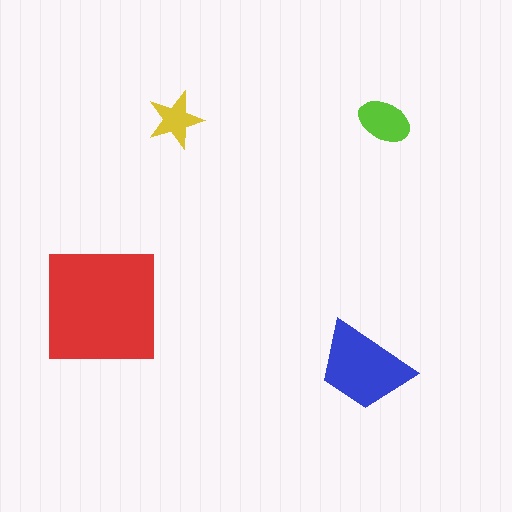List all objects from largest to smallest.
The red square, the blue trapezoid, the lime ellipse, the yellow star.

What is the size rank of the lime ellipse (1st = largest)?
3rd.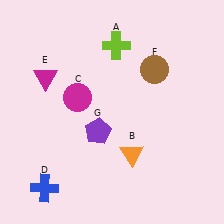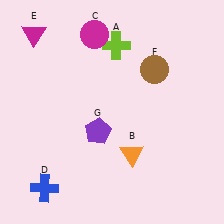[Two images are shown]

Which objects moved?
The objects that moved are: the magenta circle (C), the magenta triangle (E).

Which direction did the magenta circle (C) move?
The magenta circle (C) moved up.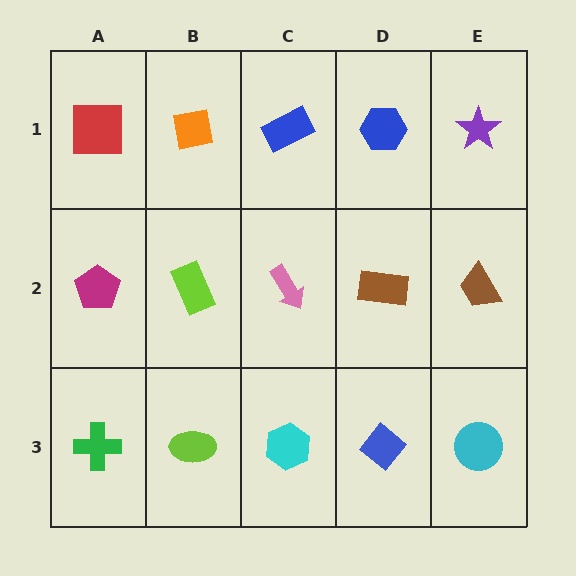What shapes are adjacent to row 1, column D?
A brown rectangle (row 2, column D), a blue rectangle (row 1, column C), a purple star (row 1, column E).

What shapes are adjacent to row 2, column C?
A blue rectangle (row 1, column C), a cyan hexagon (row 3, column C), a lime rectangle (row 2, column B), a brown rectangle (row 2, column D).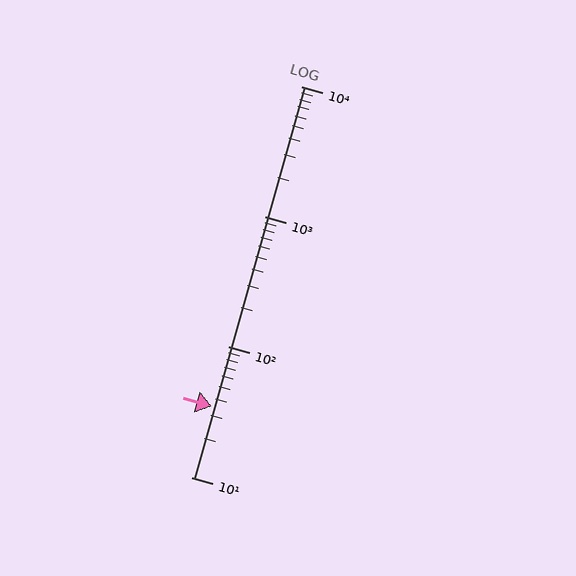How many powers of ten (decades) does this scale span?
The scale spans 3 decades, from 10 to 10000.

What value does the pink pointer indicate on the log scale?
The pointer indicates approximately 35.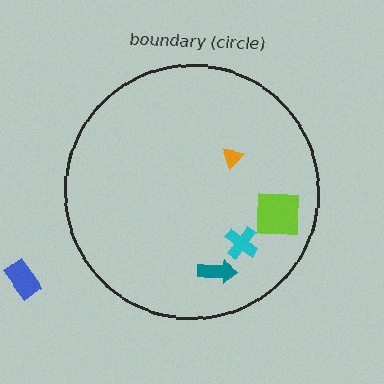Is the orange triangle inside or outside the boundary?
Inside.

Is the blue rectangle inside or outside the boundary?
Outside.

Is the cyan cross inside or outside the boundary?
Inside.